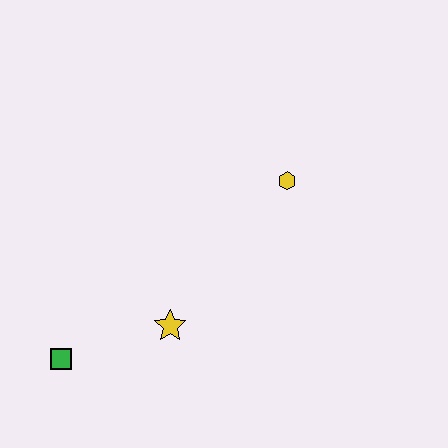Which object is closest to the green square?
The yellow star is closest to the green square.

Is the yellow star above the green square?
Yes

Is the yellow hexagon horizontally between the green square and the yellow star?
No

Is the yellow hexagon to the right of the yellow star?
Yes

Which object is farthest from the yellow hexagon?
The green square is farthest from the yellow hexagon.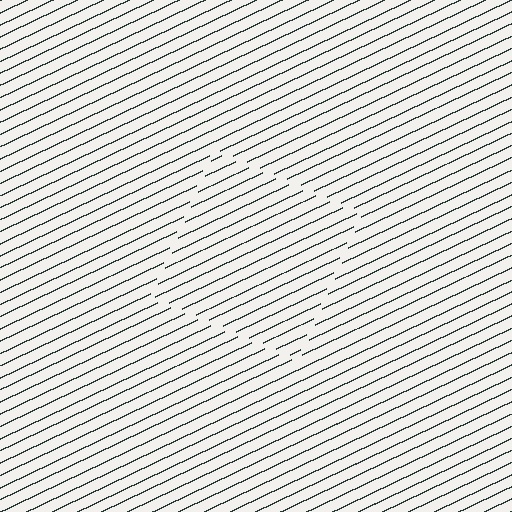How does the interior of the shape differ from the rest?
The interior of the shape contains the same grating, shifted by half a period — the contour is defined by the phase discontinuity where line-ends from the inner and outer gratings abut.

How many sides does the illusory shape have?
4 sides — the line-ends trace a square.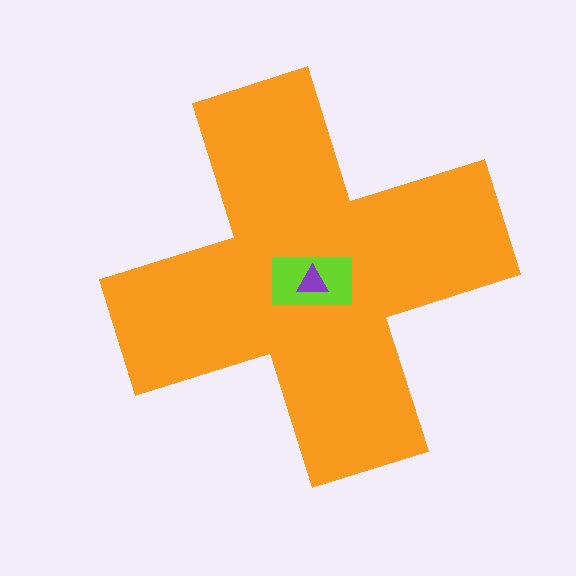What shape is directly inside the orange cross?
The lime rectangle.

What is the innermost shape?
The purple triangle.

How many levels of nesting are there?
3.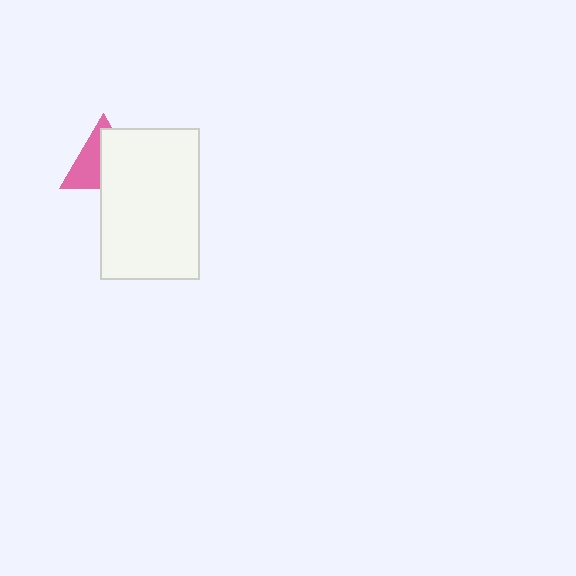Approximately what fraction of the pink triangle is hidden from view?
Roughly 55% of the pink triangle is hidden behind the white rectangle.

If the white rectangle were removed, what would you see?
You would see the complete pink triangle.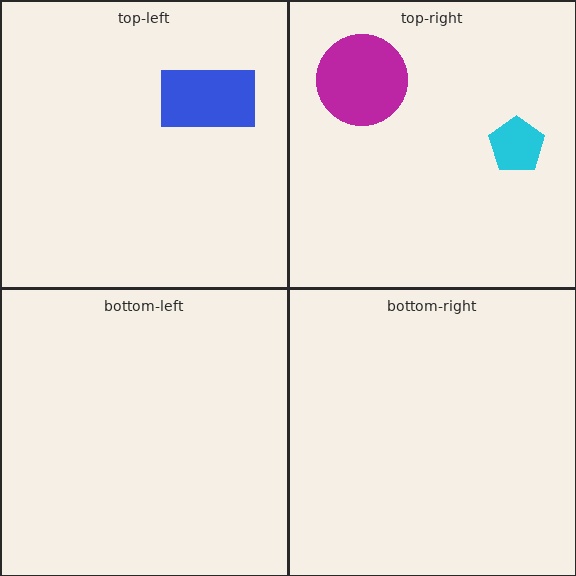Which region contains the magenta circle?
The top-right region.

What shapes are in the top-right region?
The magenta circle, the cyan pentagon.